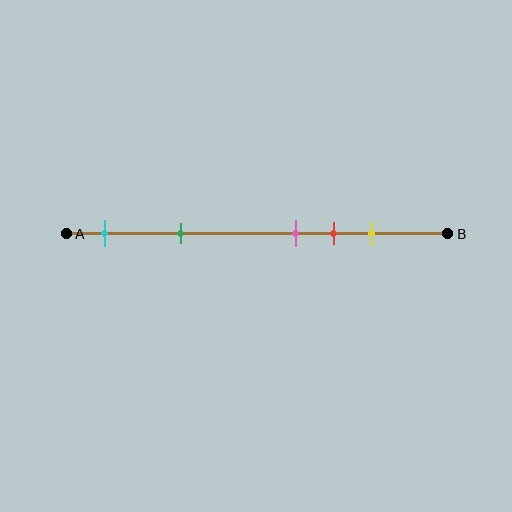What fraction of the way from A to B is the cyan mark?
The cyan mark is approximately 10% (0.1) of the way from A to B.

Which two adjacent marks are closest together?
The pink and red marks are the closest adjacent pair.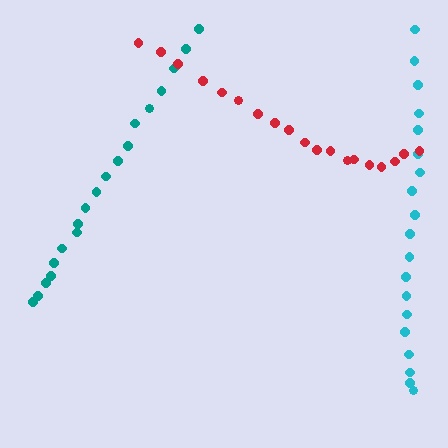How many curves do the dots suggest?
There are 3 distinct paths.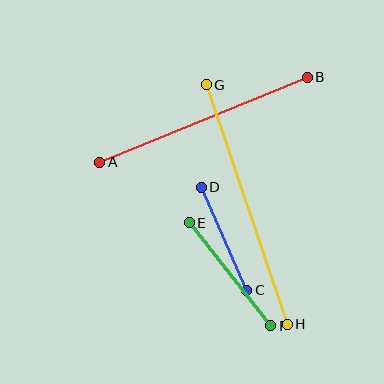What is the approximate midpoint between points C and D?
The midpoint is at approximately (224, 239) pixels.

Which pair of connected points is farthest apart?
Points G and H are farthest apart.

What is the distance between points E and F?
The distance is approximately 132 pixels.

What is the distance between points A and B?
The distance is approximately 224 pixels.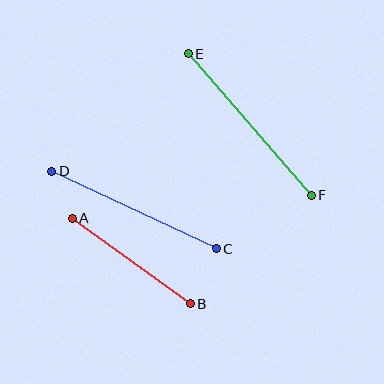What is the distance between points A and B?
The distance is approximately 146 pixels.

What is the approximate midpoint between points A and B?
The midpoint is at approximately (131, 261) pixels.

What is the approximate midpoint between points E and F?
The midpoint is at approximately (250, 125) pixels.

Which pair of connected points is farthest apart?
Points E and F are farthest apart.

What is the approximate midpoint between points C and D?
The midpoint is at approximately (134, 210) pixels.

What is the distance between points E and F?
The distance is approximately 187 pixels.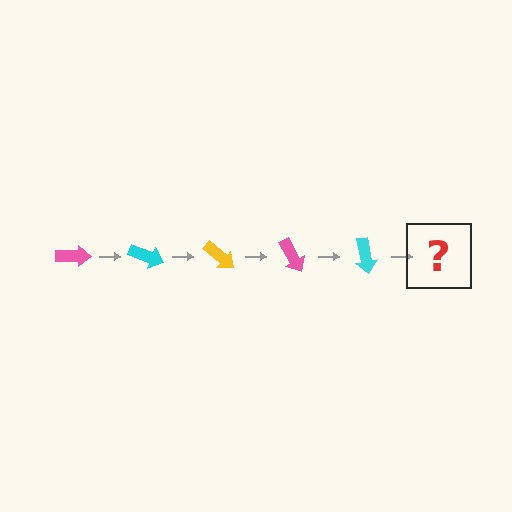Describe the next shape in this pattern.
It should be a yellow arrow, rotated 100 degrees from the start.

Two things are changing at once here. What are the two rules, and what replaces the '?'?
The two rules are that it rotates 20 degrees each step and the color cycles through pink, cyan, and yellow. The '?' should be a yellow arrow, rotated 100 degrees from the start.